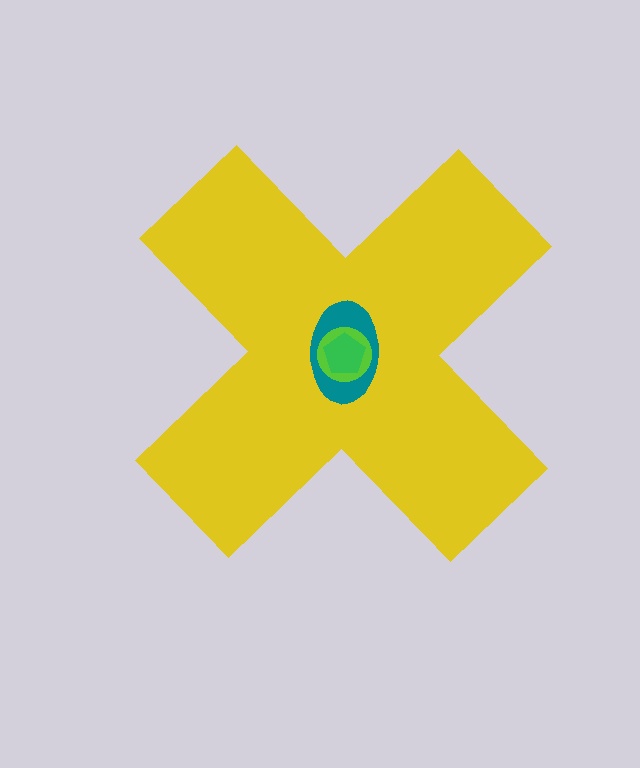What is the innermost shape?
The green pentagon.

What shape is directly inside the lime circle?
The green pentagon.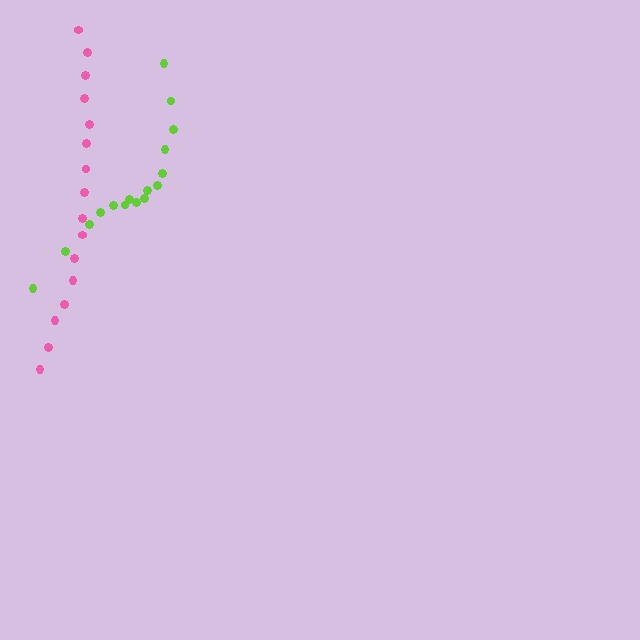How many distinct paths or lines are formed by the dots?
There are 2 distinct paths.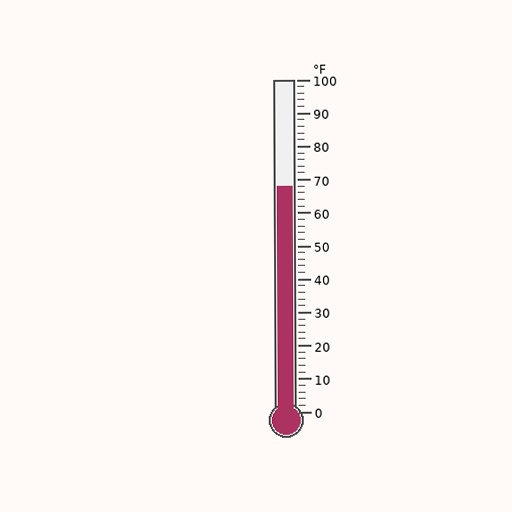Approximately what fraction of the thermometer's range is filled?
The thermometer is filled to approximately 70% of its range.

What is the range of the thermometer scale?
The thermometer scale ranges from 0°F to 100°F.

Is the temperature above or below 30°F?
The temperature is above 30°F.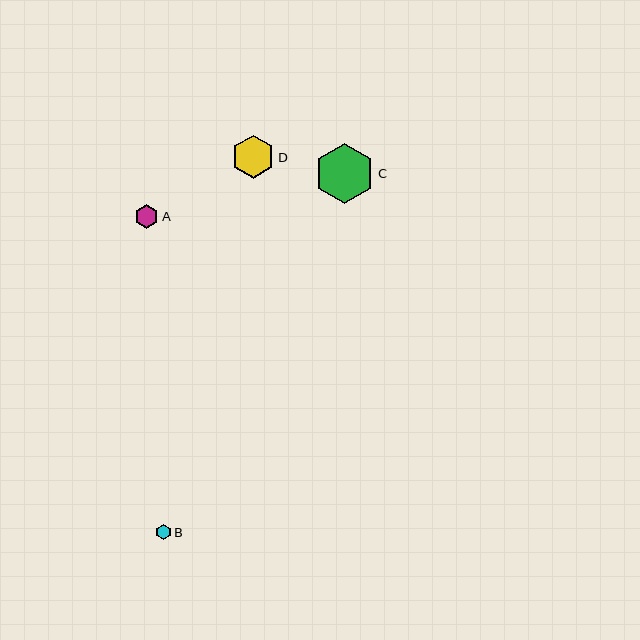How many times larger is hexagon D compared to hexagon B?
Hexagon D is approximately 2.8 times the size of hexagon B.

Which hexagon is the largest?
Hexagon C is the largest with a size of approximately 60 pixels.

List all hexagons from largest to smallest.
From largest to smallest: C, D, A, B.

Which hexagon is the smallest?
Hexagon B is the smallest with a size of approximately 16 pixels.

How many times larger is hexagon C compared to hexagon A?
Hexagon C is approximately 2.6 times the size of hexagon A.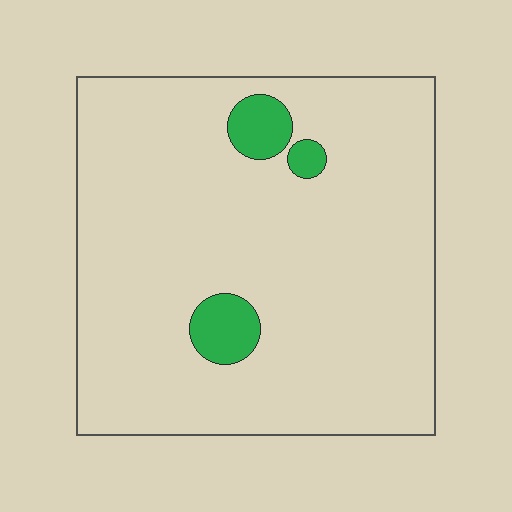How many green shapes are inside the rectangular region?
3.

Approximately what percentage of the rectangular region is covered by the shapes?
Approximately 5%.